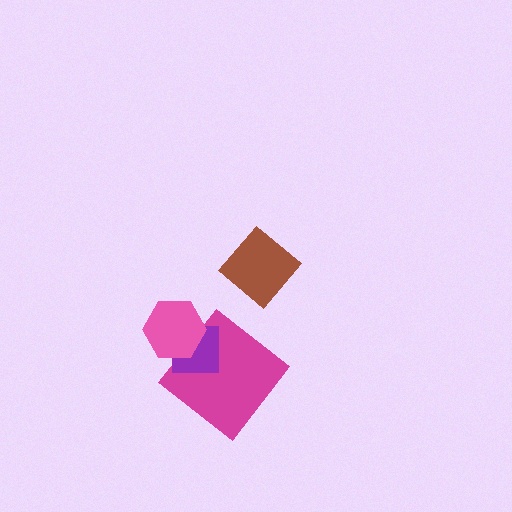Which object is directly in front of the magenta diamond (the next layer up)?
The purple square is directly in front of the magenta diamond.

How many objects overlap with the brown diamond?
0 objects overlap with the brown diamond.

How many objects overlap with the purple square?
2 objects overlap with the purple square.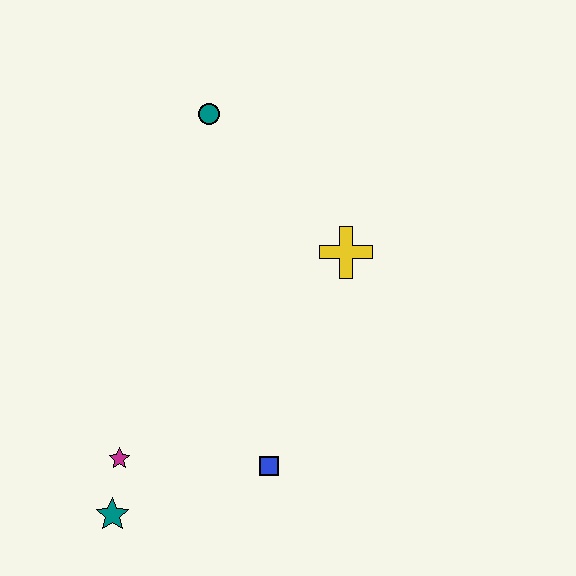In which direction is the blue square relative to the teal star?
The blue square is to the right of the teal star.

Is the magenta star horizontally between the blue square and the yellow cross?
No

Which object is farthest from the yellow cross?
The teal star is farthest from the yellow cross.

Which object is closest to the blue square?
The magenta star is closest to the blue square.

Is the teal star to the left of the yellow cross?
Yes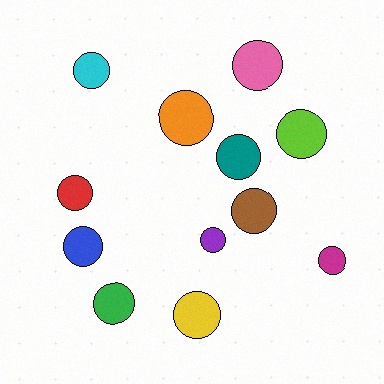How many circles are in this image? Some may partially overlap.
There are 12 circles.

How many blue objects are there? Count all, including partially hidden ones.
There is 1 blue object.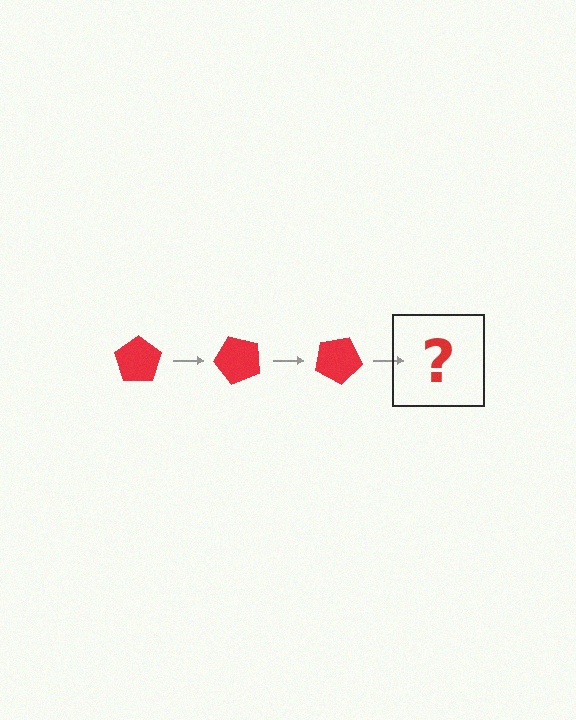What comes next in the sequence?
The next element should be a red pentagon rotated 150 degrees.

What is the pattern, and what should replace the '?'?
The pattern is that the pentagon rotates 50 degrees each step. The '?' should be a red pentagon rotated 150 degrees.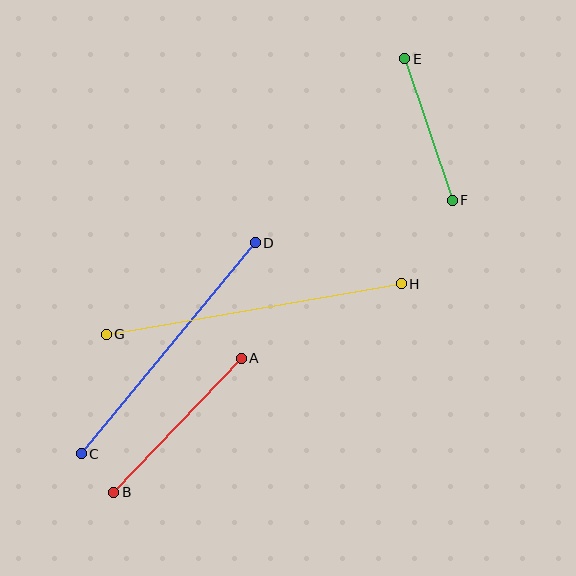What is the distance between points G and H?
The distance is approximately 299 pixels.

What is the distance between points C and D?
The distance is approximately 273 pixels.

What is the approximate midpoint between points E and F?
The midpoint is at approximately (429, 130) pixels.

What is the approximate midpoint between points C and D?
The midpoint is at approximately (168, 348) pixels.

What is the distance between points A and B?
The distance is approximately 185 pixels.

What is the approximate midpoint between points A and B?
The midpoint is at approximately (178, 425) pixels.